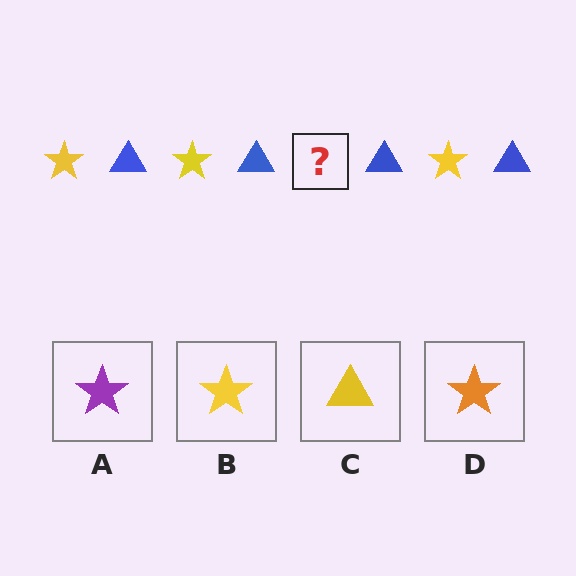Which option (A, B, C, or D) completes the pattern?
B.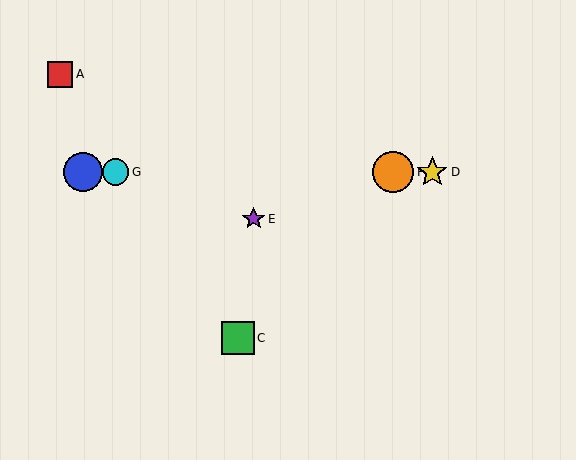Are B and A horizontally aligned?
No, B is at y≈172 and A is at y≈74.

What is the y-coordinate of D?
Object D is at y≈172.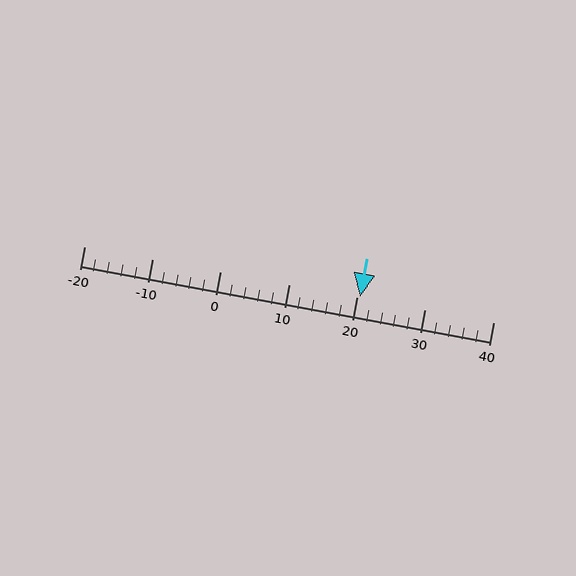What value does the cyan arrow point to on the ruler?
The cyan arrow points to approximately 20.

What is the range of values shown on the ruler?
The ruler shows values from -20 to 40.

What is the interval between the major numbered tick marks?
The major tick marks are spaced 10 units apart.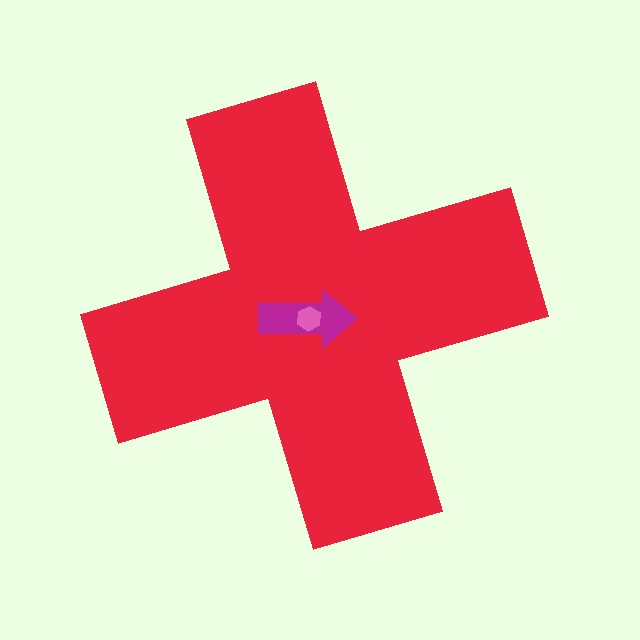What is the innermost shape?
The pink hexagon.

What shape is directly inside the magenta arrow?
The pink hexagon.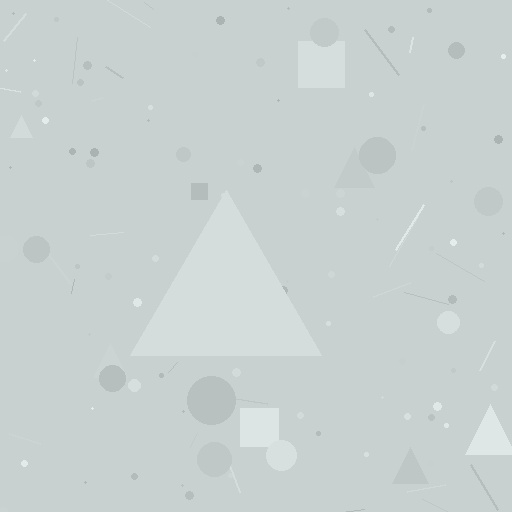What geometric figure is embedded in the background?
A triangle is embedded in the background.